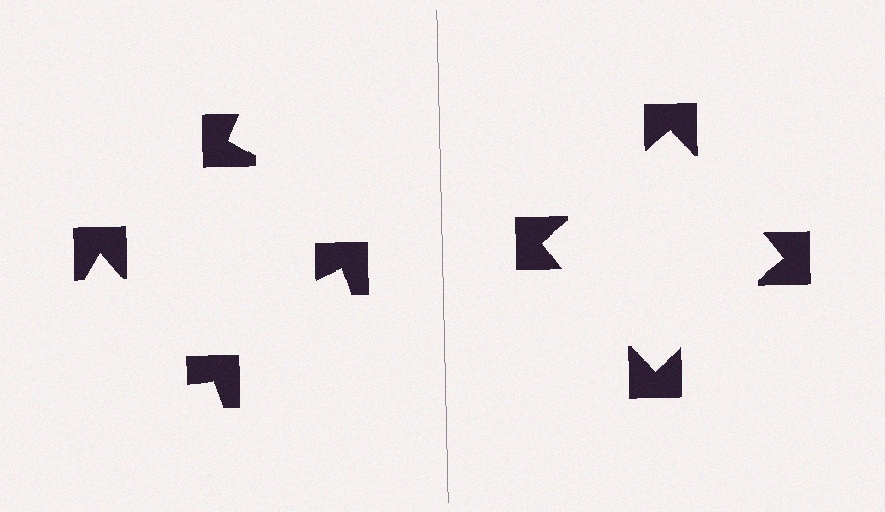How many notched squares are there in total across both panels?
8 — 4 on each side.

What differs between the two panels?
The notched squares are positioned identically on both sides; only the wedge orientations differ. On the right they align to a square; on the left they are misaligned.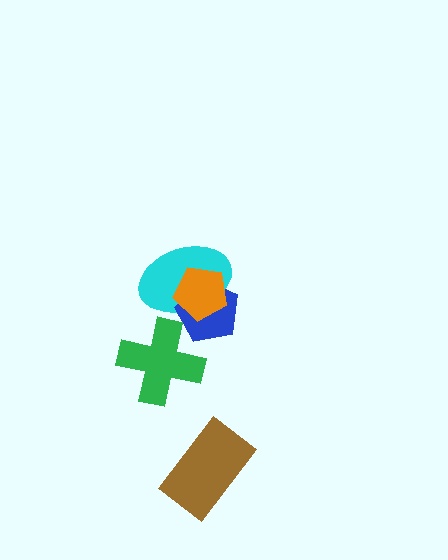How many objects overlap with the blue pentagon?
3 objects overlap with the blue pentagon.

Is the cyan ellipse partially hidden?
Yes, it is partially covered by another shape.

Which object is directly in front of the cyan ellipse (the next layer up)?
The blue pentagon is directly in front of the cyan ellipse.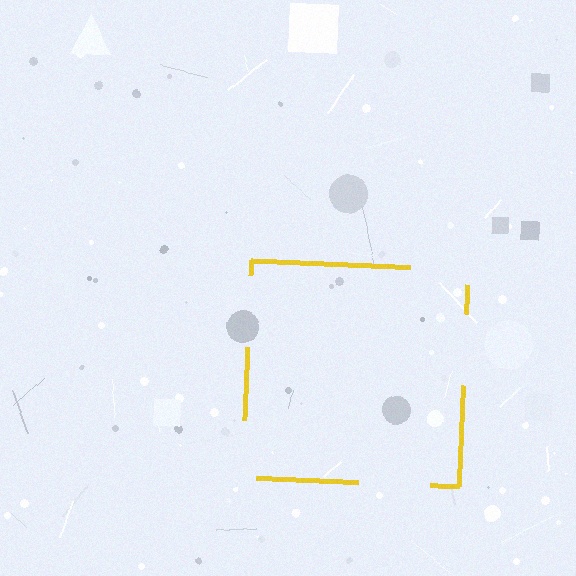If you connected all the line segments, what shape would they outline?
They would outline a square.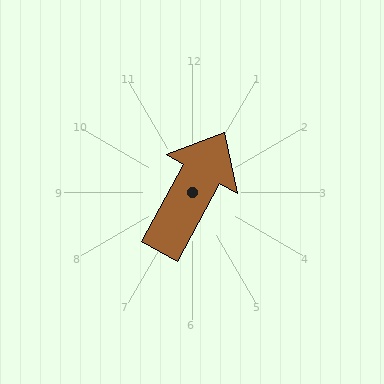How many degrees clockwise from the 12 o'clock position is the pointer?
Approximately 29 degrees.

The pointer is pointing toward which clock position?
Roughly 1 o'clock.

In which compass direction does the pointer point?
Northeast.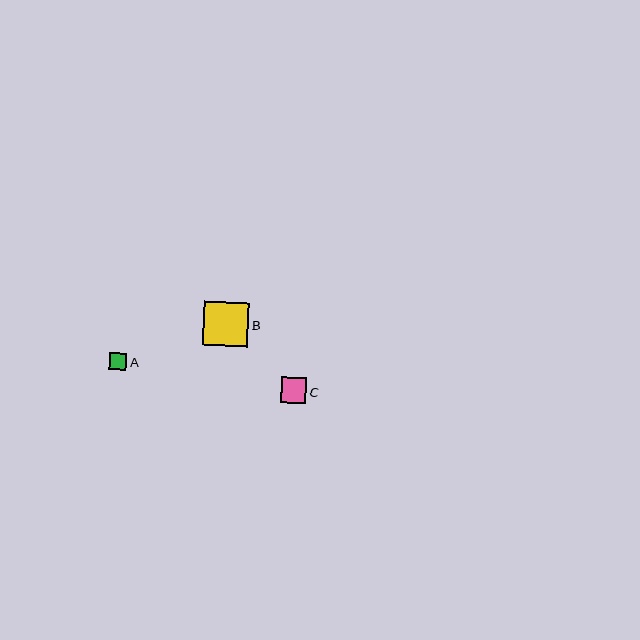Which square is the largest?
Square B is the largest with a size of approximately 45 pixels.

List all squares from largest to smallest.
From largest to smallest: B, C, A.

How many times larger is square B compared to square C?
Square B is approximately 1.8 times the size of square C.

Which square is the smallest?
Square A is the smallest with a size of approximately 17 pixels.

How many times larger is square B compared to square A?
Square B is approximately 2.6 times the size of square A.